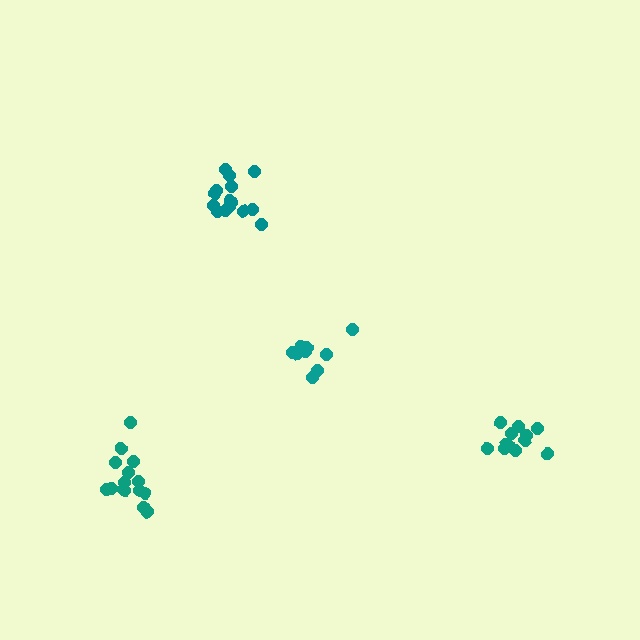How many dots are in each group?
Group 1: 15 dots, Group 2: 15 dots, Group 3: 9 dots, Group 4: 12 dots (51 total).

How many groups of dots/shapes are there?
There are 4 groups.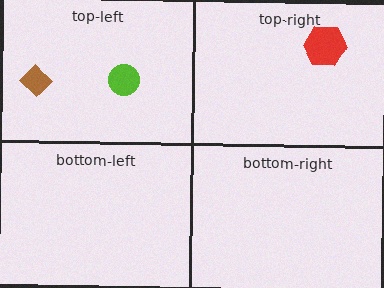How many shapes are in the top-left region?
2.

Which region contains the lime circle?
The top-left region.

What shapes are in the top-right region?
The red hexagon.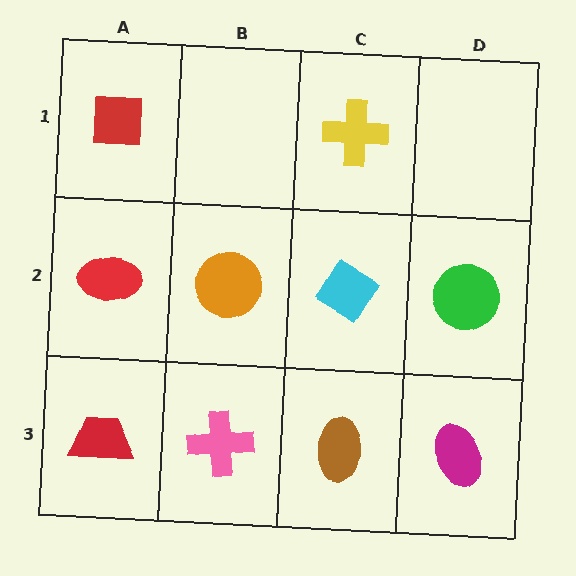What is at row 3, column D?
A magenta ellipse.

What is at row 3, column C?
A brown ellipse.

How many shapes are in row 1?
2 shapes.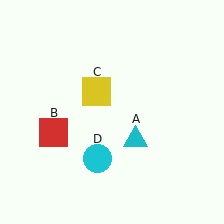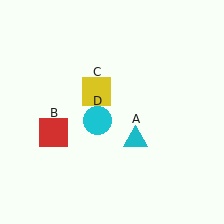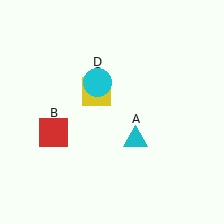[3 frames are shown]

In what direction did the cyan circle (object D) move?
The cyan circle (object D) moved up.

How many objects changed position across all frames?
1 object changed position: cyan circle (object D).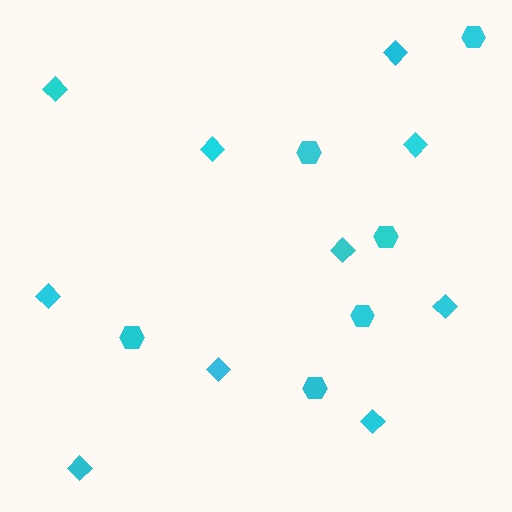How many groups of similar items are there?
There are 2 groups: one group of diamonds (10) and one group of hexagons (6).